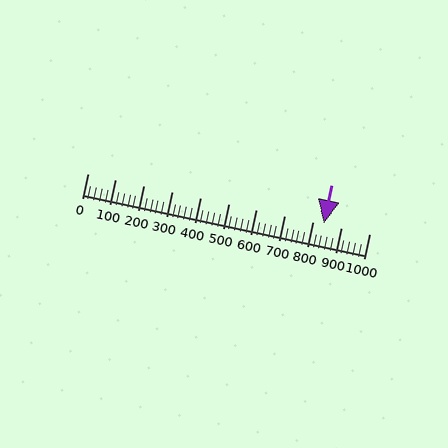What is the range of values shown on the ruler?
The ruler shows values from 0 to 1000.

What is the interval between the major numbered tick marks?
The major tick marks are spaced 100 units apart.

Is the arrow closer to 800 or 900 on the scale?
The arrow is closer to 800.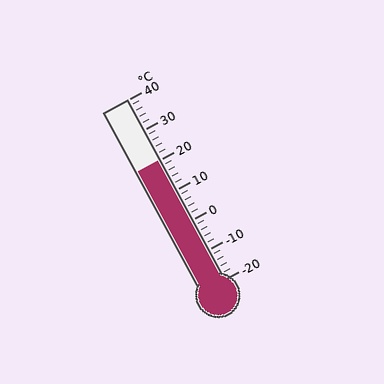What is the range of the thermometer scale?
The thermometer scale ranges from -20°C to 40°C.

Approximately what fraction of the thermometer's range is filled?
The thermometer is filled to approximately 65% of its range.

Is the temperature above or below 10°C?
The temperature is above 10°C.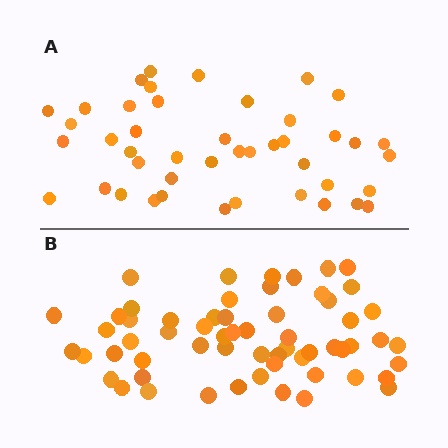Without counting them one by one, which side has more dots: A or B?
Region B (the bottom region) has more dots.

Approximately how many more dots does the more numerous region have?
Region B has approximately 15 more dots than region A.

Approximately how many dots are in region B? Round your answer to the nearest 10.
About 60 dots.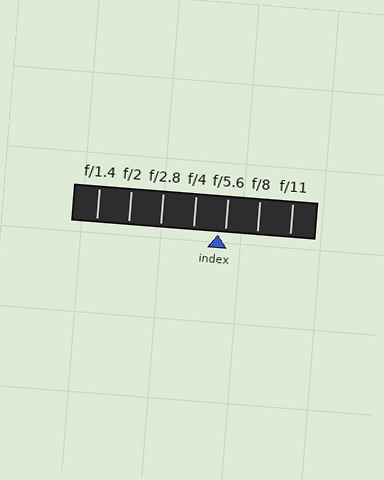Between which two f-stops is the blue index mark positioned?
The index mark is between f/4 and f/5.6.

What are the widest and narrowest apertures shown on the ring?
The widest aperture shown is f/1.4 and the narrowest is f/11.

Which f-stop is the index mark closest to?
The index mark is closest to f/5.6.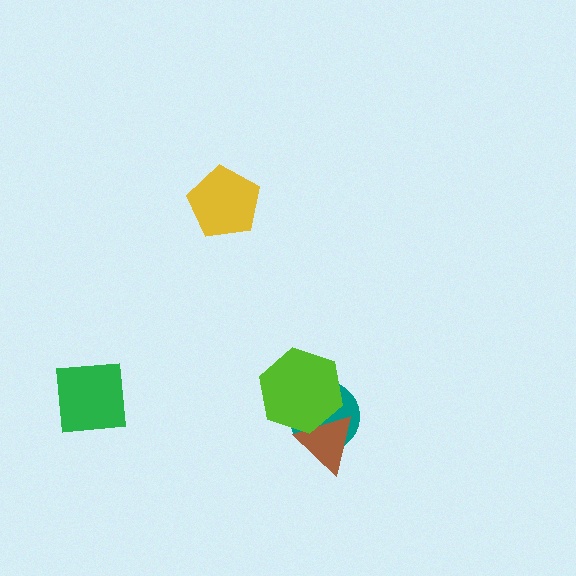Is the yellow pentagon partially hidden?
No, no other shape covers it.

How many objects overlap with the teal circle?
2 objects overlap with the teal circle.